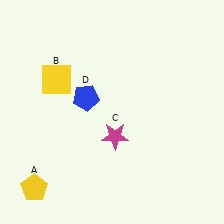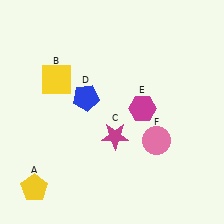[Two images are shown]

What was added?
A magenta hexagon (E), a pink circle (F) were added in Image 2.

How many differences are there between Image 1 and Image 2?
There are 2 differences between the two images.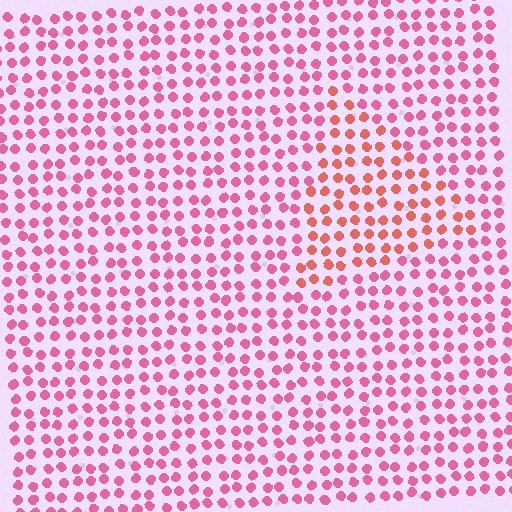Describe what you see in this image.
The image is filled with small pink elements in a uniform arrangement. A triangle-shaped region is visible where the elements are tinted to a slightly different hue, forming a subtle color boundary.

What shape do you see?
I see a triangle.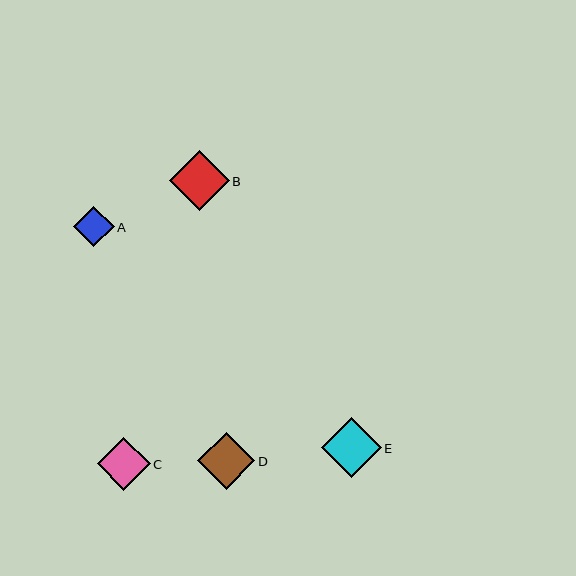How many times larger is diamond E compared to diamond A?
Diamond E is approximately 1.5 times the size of diamond A.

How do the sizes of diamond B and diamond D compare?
Diamond B and diamond D are approximately the same size.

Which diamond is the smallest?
Diamond A is the smallest with a size of approximately 40 pixels.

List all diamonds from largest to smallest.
From largest to smallest: B, E, D, C, A.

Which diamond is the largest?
Diamond B is the largest with a size of approximately 60 pixels.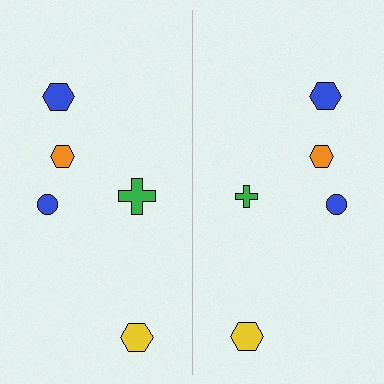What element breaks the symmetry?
The green cross on the right side has a different size than its mirror counterpart.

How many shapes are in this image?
There are 10 shapes in this image.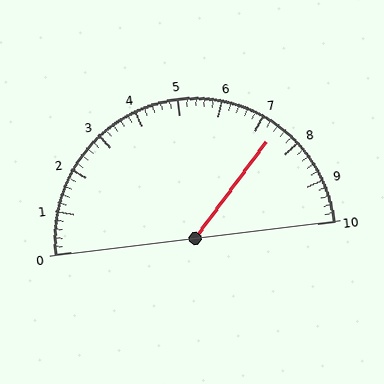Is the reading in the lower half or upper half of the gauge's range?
The reading is in the upper half of the range (0 to 10).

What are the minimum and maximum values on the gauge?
The gauge ranges from 0 to 10.